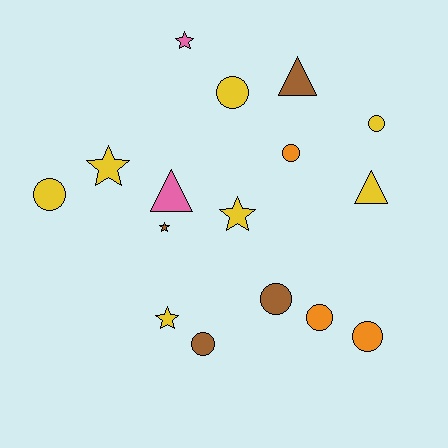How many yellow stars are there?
There are 3 yellow stars.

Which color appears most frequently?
Yellow, with 7 objects.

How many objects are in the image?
There are 16 objects.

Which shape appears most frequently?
Circle, with 8 objects.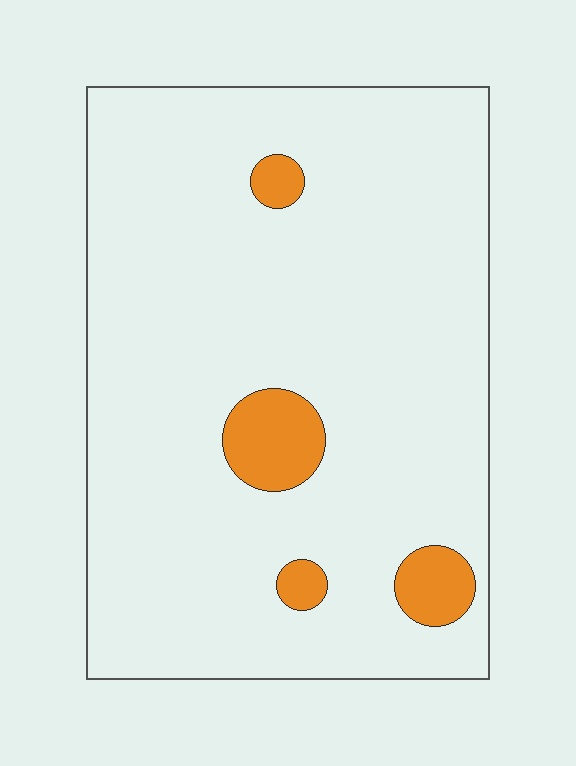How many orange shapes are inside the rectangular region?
4.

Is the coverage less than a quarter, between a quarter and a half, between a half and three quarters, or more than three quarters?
Less than a quarter.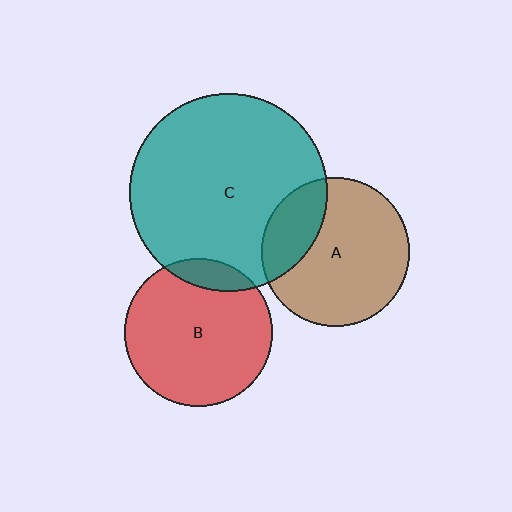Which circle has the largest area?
Circle C (teal).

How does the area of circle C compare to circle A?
Approximately 1.8 times.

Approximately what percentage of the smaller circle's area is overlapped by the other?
Approximately 10%.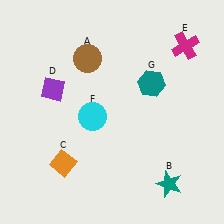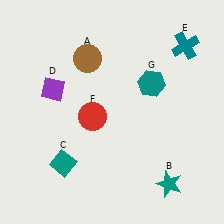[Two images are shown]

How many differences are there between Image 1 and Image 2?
There are 3 differences between the two images.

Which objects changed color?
C changed from orange to teal. E changed from magenta to teal. F changed from cyan to red.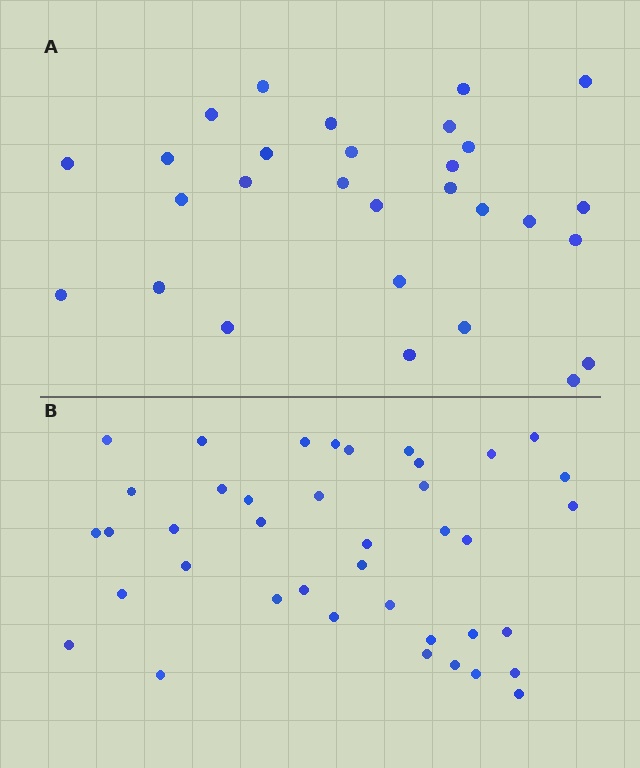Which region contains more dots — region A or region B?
Region B (the bottom region) has more dots.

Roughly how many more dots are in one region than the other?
Region B has roughly 12 or so more dots than region A.